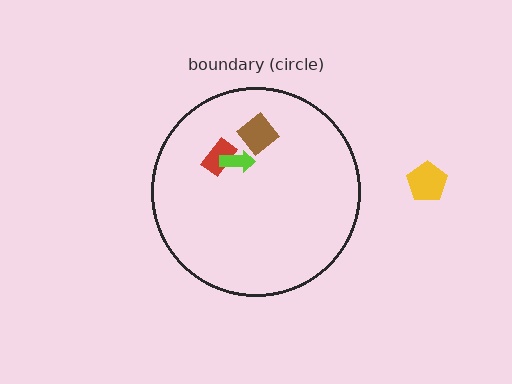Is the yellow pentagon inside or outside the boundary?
Outside.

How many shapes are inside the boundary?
3 inside, 1 outside.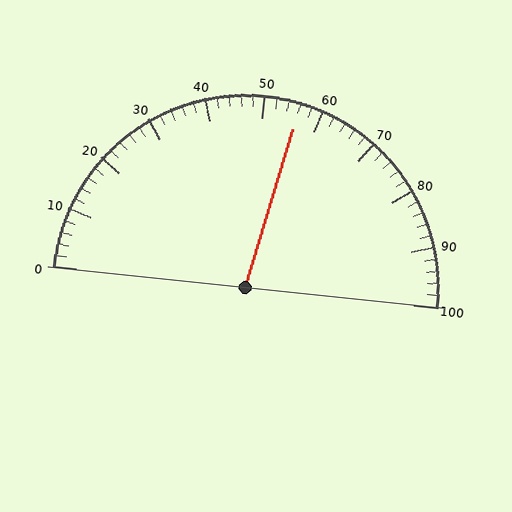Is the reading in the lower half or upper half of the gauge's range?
The reading is in the upper half of the range (0 to 100).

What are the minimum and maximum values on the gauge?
The gauge ranges from 0 to 100.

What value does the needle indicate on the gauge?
The needle indicates approximately 56.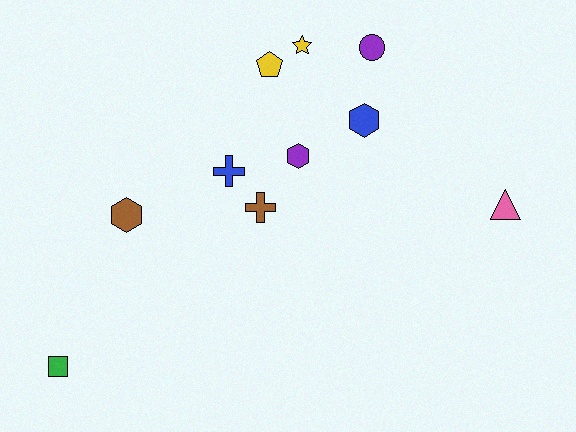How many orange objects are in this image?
There are no orange objects.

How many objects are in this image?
There are 10 objects.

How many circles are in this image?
There is 1 circle.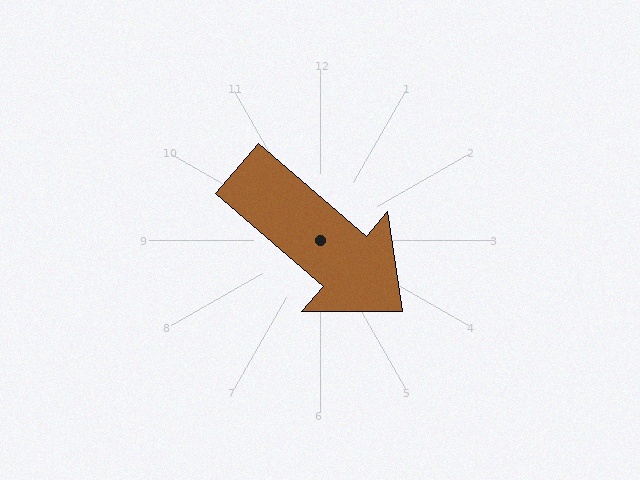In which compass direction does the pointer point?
Southeast.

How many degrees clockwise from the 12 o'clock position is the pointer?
Approximately 131 degrees.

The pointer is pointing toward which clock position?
Roughly 4 o'clock.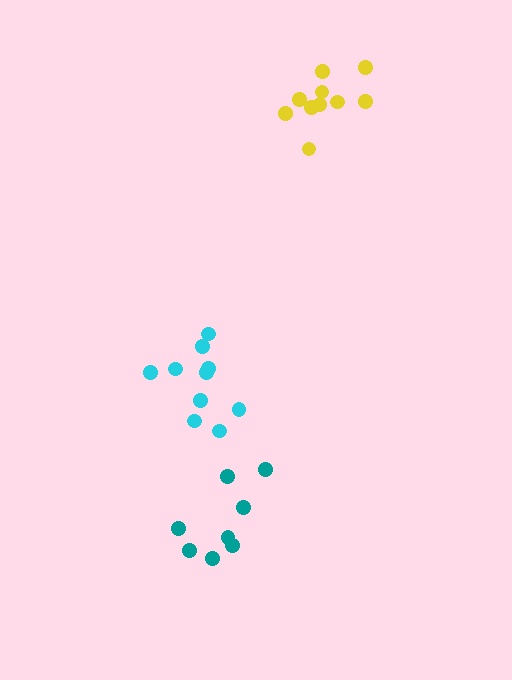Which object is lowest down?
The teal cluster is bottommost.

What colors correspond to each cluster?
The clusters are colored: cyan, yellow, teal.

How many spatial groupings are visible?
There are 3 spatial groupings.